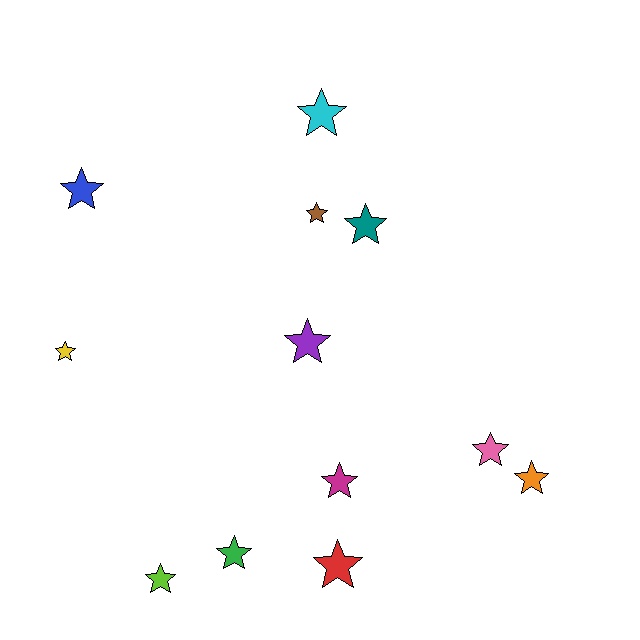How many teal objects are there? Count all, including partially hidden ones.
There is 1 teal object.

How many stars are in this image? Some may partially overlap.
There are 12 stars.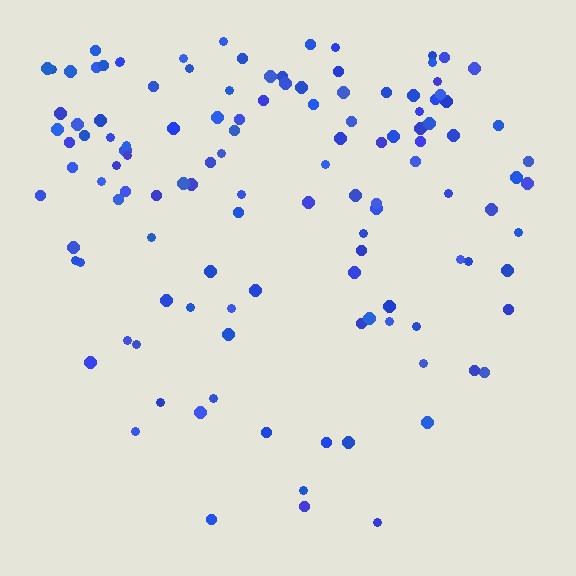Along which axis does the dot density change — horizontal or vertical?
Vertical.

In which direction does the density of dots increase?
From bottom to top, with the top side densest.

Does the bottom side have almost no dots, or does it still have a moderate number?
Still a moderate number, just noticeably fewer than the top.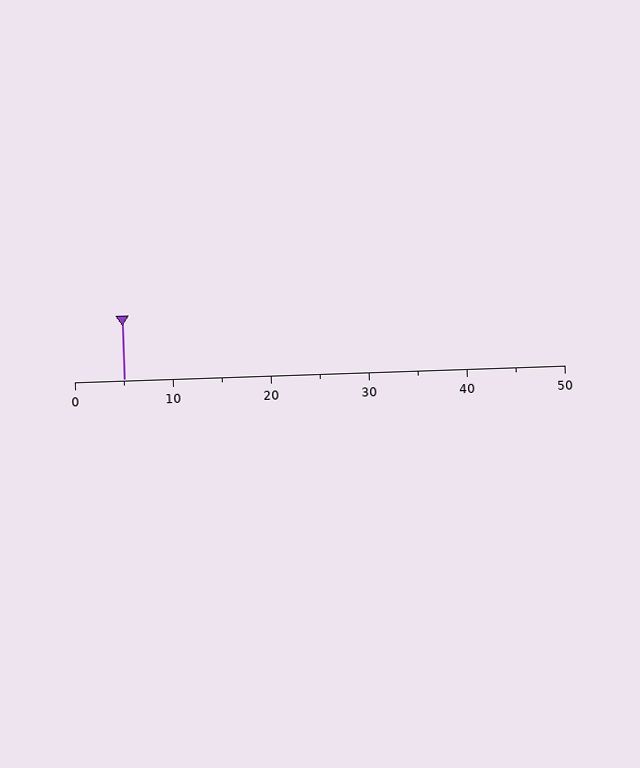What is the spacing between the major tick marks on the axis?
The major ticks are spaced 10 apart.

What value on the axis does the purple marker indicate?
The marker indicates approximately 5.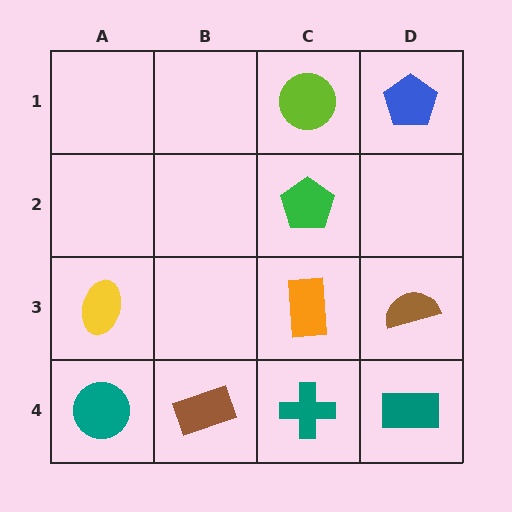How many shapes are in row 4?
4 shapes.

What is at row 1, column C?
A lime circle.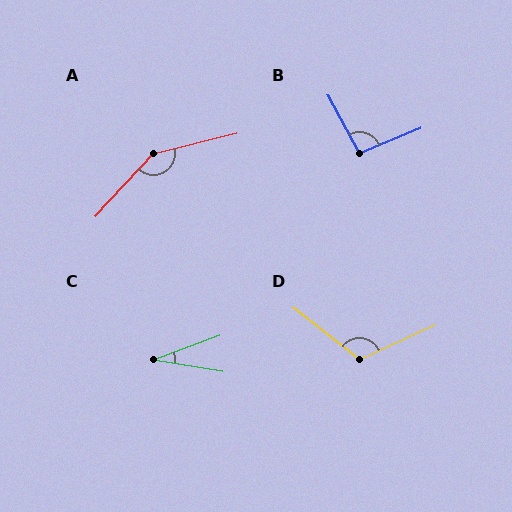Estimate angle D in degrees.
Approximately 117 degrees.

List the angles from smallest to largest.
C (30°), B (96°), D (117°), A (146°).